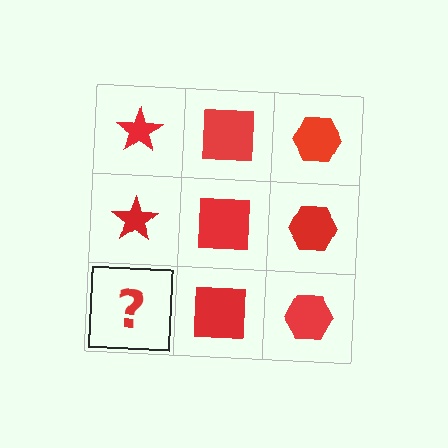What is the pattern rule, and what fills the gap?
The rule is that each column has a consistent shape. The gap should be filled with a red star.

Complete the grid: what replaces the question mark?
The question mark should be replaced with a red star.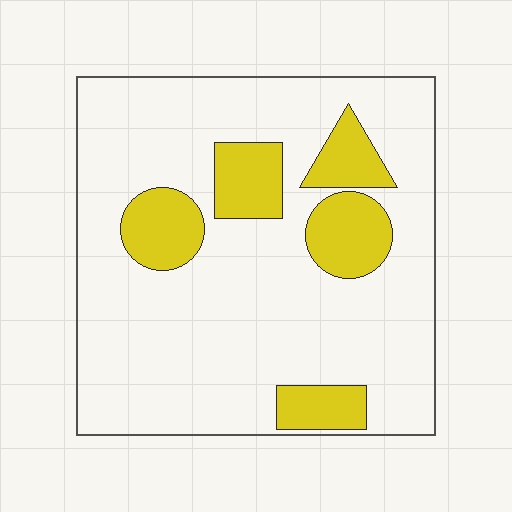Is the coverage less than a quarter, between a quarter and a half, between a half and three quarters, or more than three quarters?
Less than a quarter.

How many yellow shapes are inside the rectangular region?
5.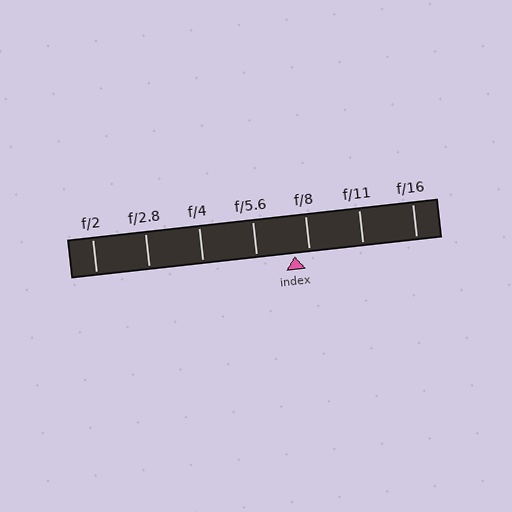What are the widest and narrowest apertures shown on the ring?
The widest aperture shown is f/2 and the narrowest is f/16.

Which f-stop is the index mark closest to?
The index mark is closest to f/8.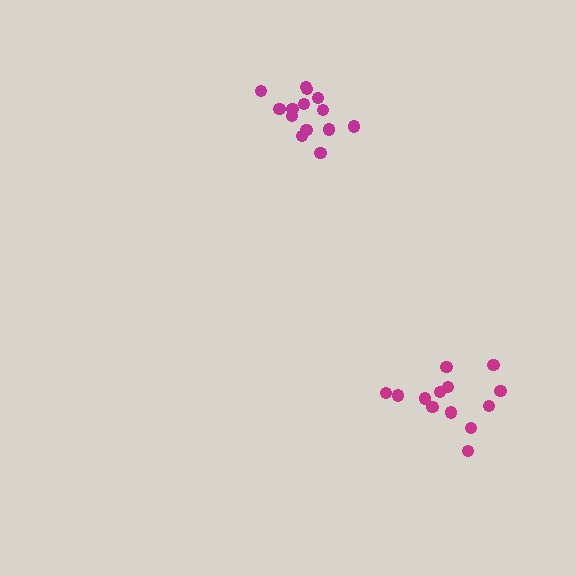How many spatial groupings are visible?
There are 2 spatial groupings.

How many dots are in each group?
Group 1: 15 dots, Group 2: 13 dots (28 total).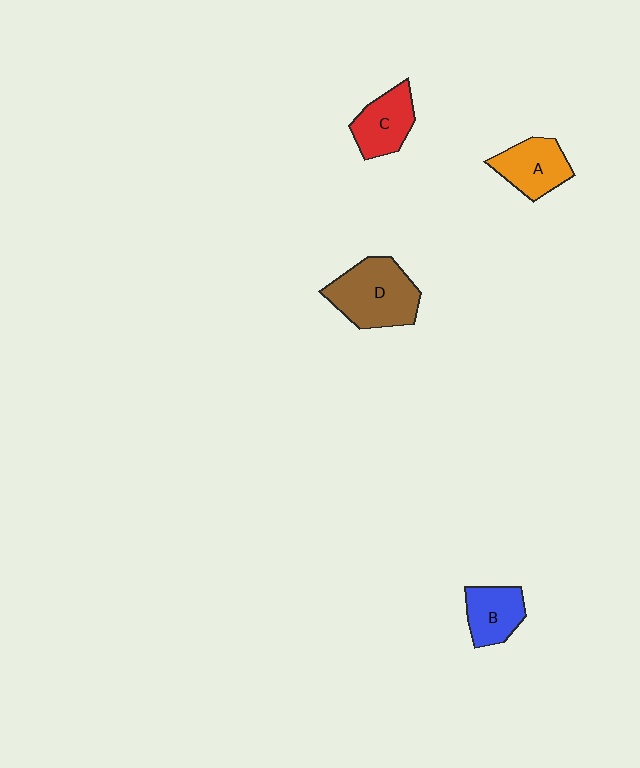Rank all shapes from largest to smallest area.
From largest to smallest: D (brown), A (orange), C (red), B (blue).